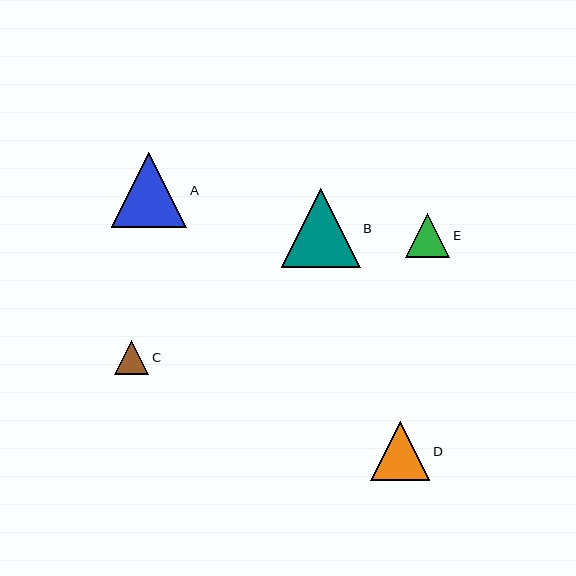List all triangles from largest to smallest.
From largest to smallest: B, A, D, E, C.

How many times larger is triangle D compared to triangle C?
Triangle D is approximately 1.7 times the size of triangle C.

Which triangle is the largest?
Triangle B is the largest with a size of approximately 79 pixels.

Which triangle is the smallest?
Triangle C is the smallest with a size of approximately 35 pixels.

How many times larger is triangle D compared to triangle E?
Triangle D is approximately 1.4 times the size of triangle E.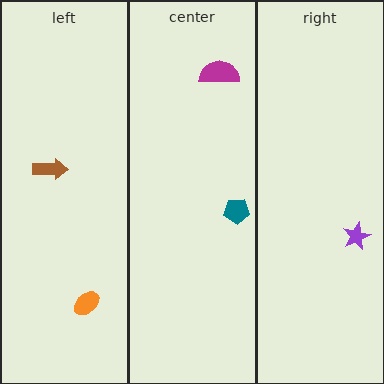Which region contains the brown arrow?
The left region.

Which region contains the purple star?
The right region.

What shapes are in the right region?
The purple star.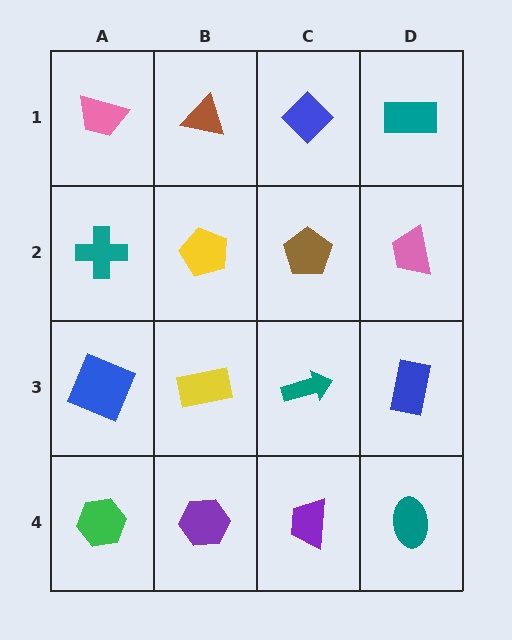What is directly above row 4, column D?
A blue rectangle.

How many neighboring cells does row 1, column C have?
3.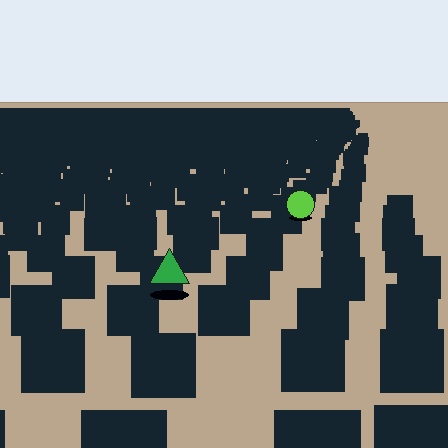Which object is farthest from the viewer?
The lime circle is farthest from the viewer. It appears smaller and the ground texture around it is denser.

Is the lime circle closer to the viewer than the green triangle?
No. The green triangle is closer — you can tell from the texture gradient: the ground texture is coarser near it.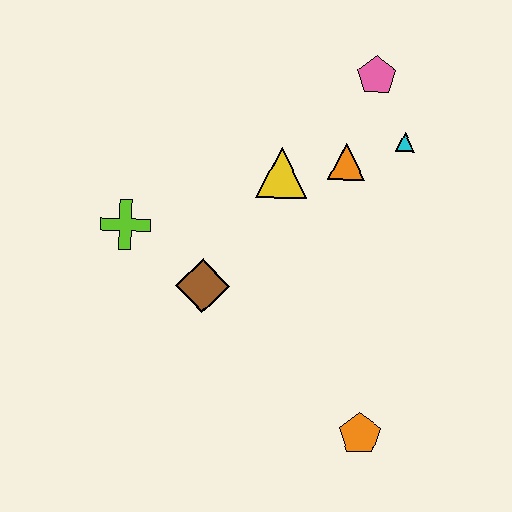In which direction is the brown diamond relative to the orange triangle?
The brown diamond is to the left of the orange triangle.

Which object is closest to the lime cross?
The brown diamond is closest to the lime cross.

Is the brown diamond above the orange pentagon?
Yes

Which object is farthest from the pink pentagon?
The orange pentagon is farthest from the pink pentagon.